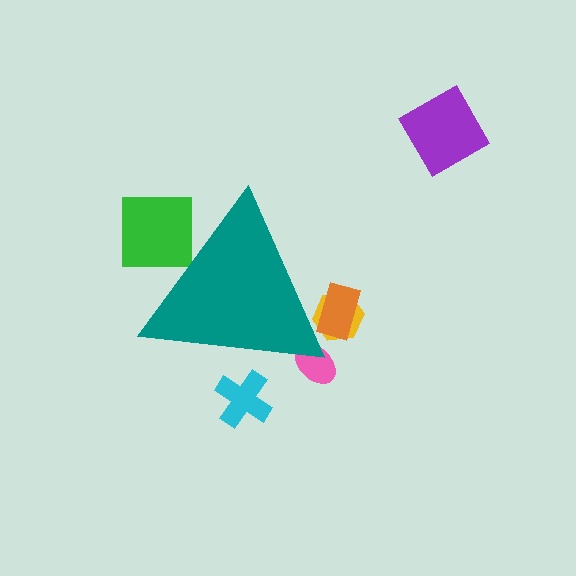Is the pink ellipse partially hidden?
Yes, the pink ellipse is partially hidden behind the teal triangle.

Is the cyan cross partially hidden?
Yes, the cyan cross is partially hidden behind the teal triangle.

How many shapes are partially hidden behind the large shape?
5 shapes are partially hidden.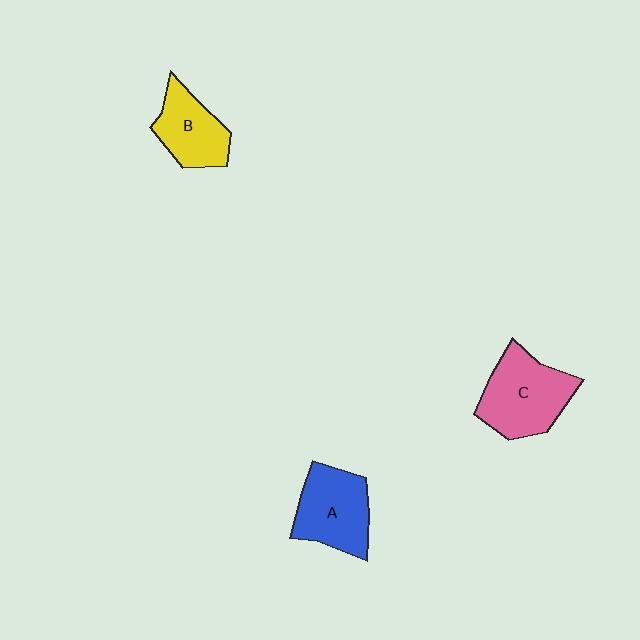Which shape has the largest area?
Shape C (pink).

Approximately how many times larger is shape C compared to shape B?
Approximately 1.4 times.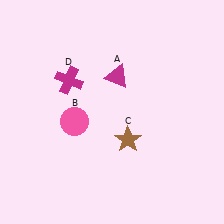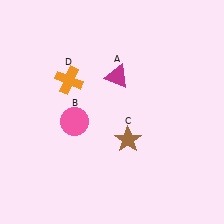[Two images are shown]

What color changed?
The cross (D) changed from magenta in Image 1 to orange in Image 2.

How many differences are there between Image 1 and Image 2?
There is 1 difference between the two images.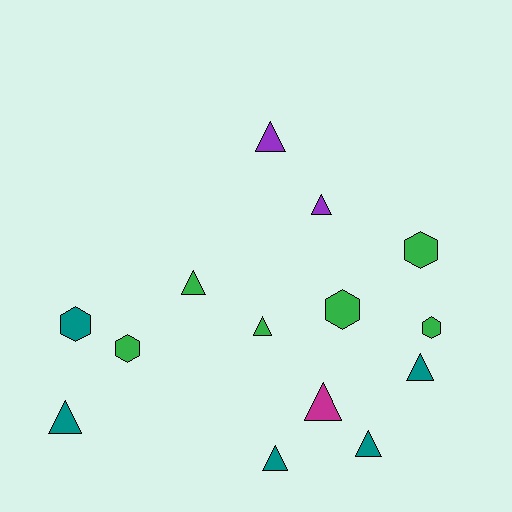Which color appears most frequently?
Green, with 6 objects.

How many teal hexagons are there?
There is 1 teal hexagon.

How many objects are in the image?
There are 14 objects.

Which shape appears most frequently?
Triangle, with 9 objects.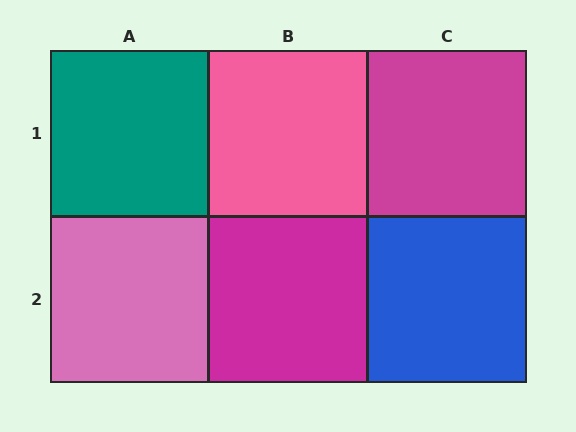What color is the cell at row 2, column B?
Magenta.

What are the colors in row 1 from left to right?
Teal, pink, magenta.